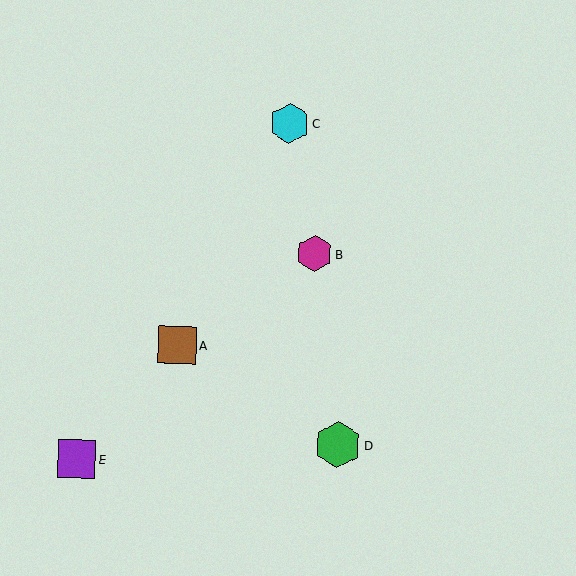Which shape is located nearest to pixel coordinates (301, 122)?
The cyan hexagon (labeled C) at (289, 123) is nearest to that location.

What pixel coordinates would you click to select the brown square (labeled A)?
Click at (177, 345) to select the brown square A.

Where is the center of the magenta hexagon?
The center of the magenta hexagon is at (314, 254).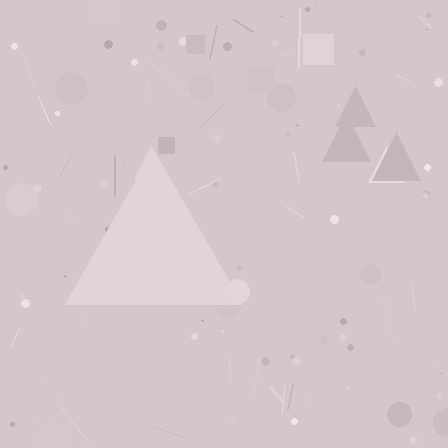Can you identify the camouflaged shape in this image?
The camouflaged shape is a triangle.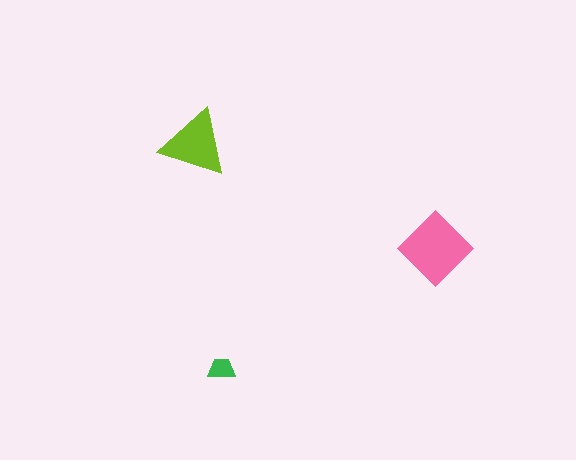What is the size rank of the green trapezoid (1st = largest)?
3rd.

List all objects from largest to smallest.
The pink diamond, the lime triangle, the green trapezoid.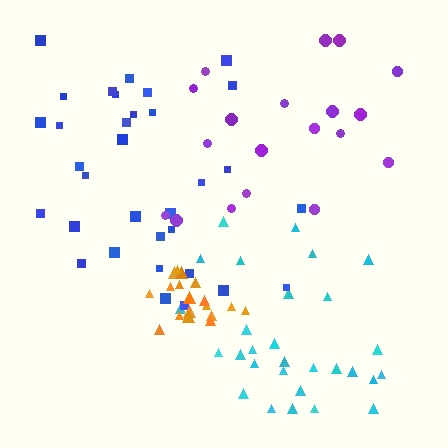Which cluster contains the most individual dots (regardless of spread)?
Blue (33).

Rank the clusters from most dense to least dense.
orange, cyan, blue, purple.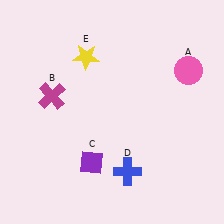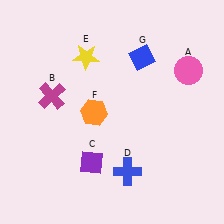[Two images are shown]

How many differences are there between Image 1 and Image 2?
There are 2 differences between the two images.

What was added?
An orange hexagon (F), a blue diamond (G) were added in Image 2.